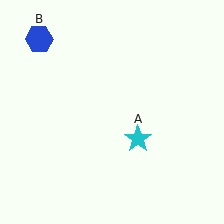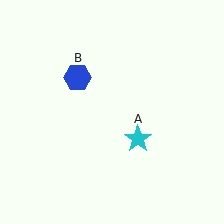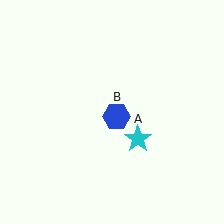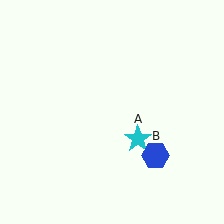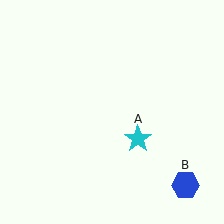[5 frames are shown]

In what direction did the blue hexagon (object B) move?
The blue hexagon (object B) moved down and to the right.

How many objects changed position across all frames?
1 object changed position: blue hexagon (object B).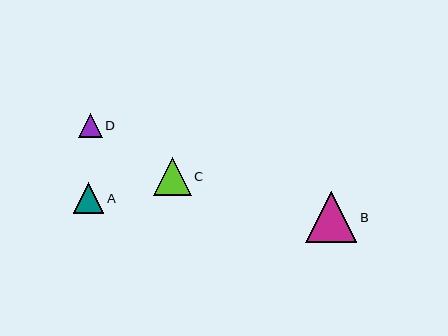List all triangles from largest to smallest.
From largest to smallest: B, C, A, D.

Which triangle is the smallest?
Triangle D is the smallest with a size of approximately 23 pixels.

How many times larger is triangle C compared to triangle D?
Triangle C is approximately 1.6 times the size of triangle D.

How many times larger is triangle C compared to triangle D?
Triangle C is approximately 1.6 times the size of triangle D.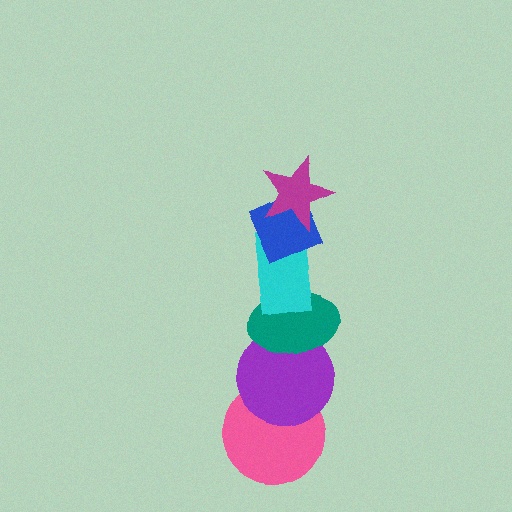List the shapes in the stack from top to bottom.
From top to bottom: the magenta star, the blue diamond, the cyan rectangle, the teal ellipse, the purple circle, the pink circle.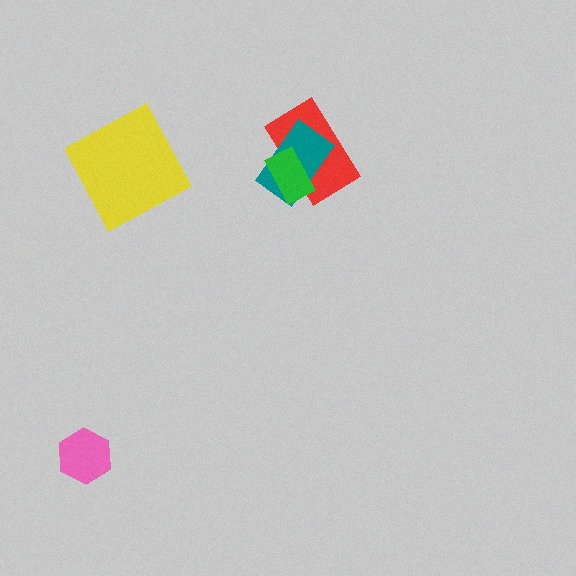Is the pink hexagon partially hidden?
No, no other shape covers it.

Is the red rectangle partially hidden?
Yes, it is partially covered by another shape.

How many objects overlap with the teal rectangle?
2 objects overlap with the teal rectangle.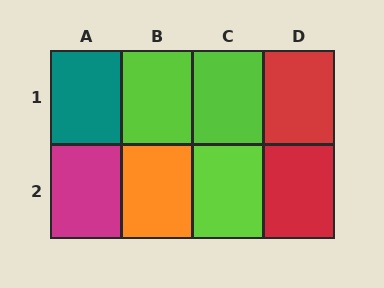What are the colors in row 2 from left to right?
Magenta, orange, lime, red.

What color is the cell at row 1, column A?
Teal.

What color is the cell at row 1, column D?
Red.